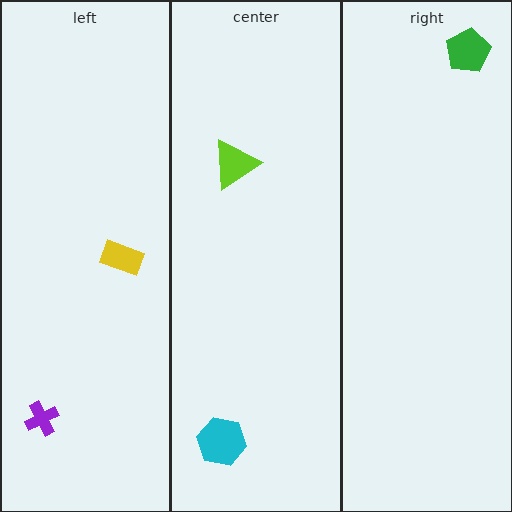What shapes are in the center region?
The cyan hexagon, the lime triangle.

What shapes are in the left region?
The purple cross, the yellow rectangle.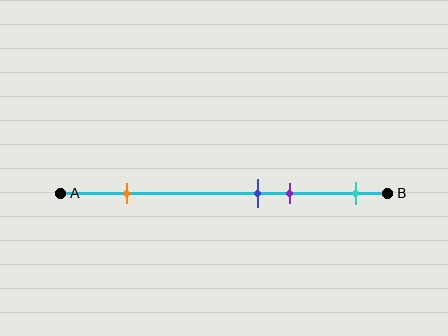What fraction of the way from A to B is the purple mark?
The purple mark is approximately 70% (0.7) of the way from A to B.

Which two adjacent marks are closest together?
The blue and purple marks are the closest adjacent pair.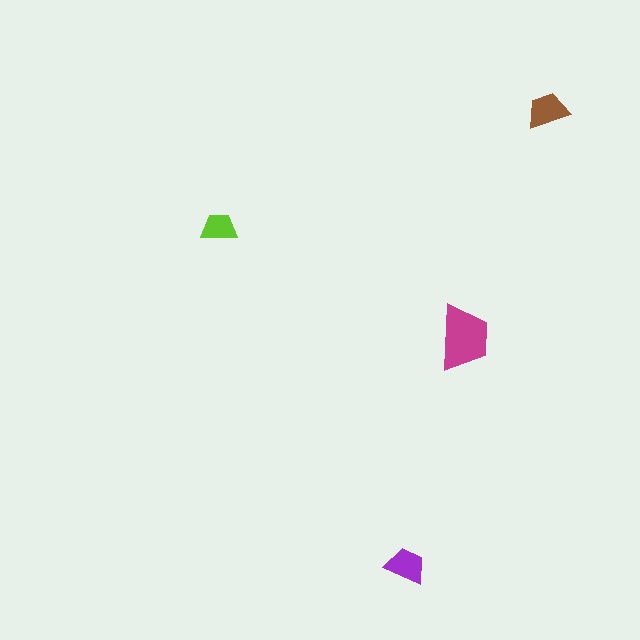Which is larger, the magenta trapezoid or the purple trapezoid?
The magenta one.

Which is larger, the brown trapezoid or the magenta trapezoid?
The magenta one.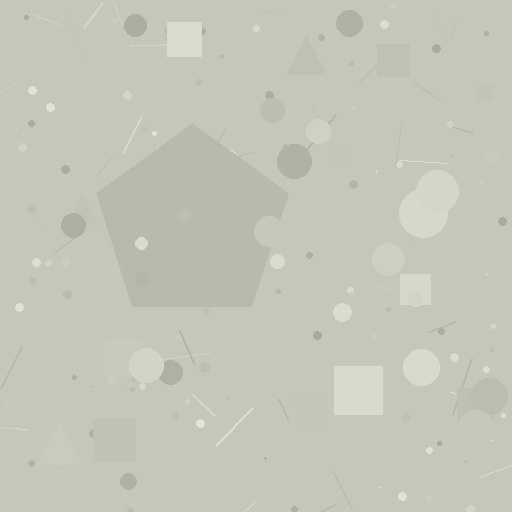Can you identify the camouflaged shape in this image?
The camouflaged shape is a pentagon.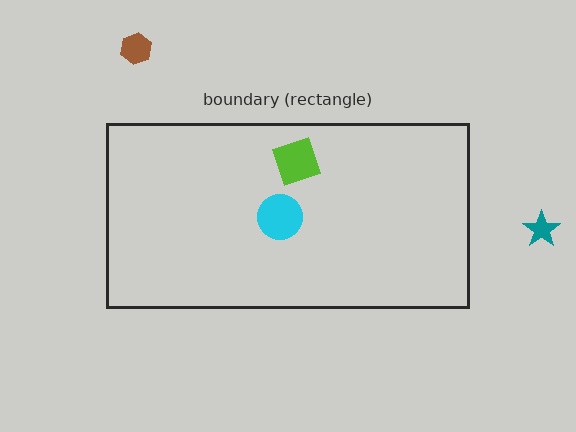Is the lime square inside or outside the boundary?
Inside.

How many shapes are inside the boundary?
2 inside, 2 outside.